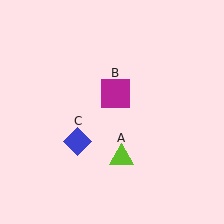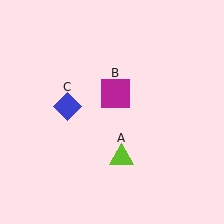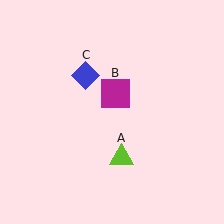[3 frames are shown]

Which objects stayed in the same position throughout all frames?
Lime triangle (object A) and magenta square (object B) remained stationary.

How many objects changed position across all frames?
1 object changed position: blue diamond (object C).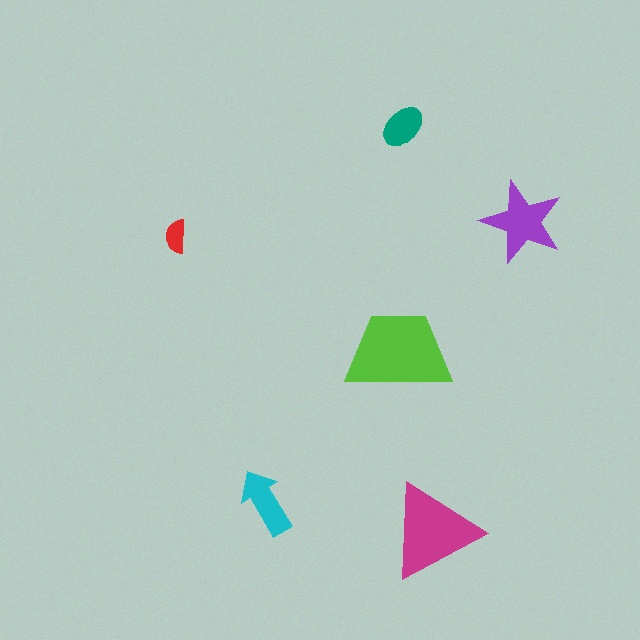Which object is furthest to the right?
The purple star is rightmost.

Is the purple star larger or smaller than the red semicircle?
Larger.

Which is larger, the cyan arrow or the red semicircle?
The cyan arrow.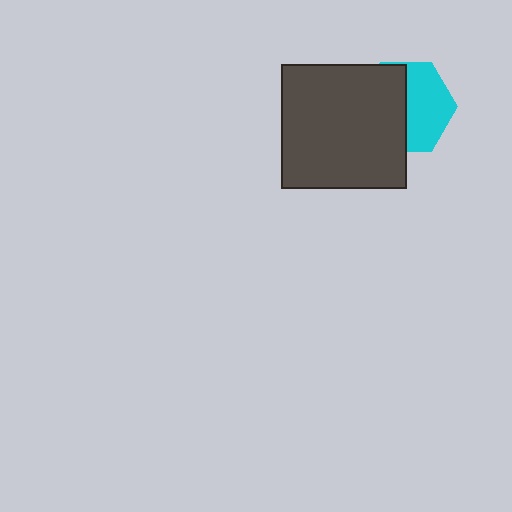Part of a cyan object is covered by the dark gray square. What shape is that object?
It is a hexagon.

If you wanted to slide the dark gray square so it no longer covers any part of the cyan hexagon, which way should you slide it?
Slide it left — that is the most direct way to separate the two shapes.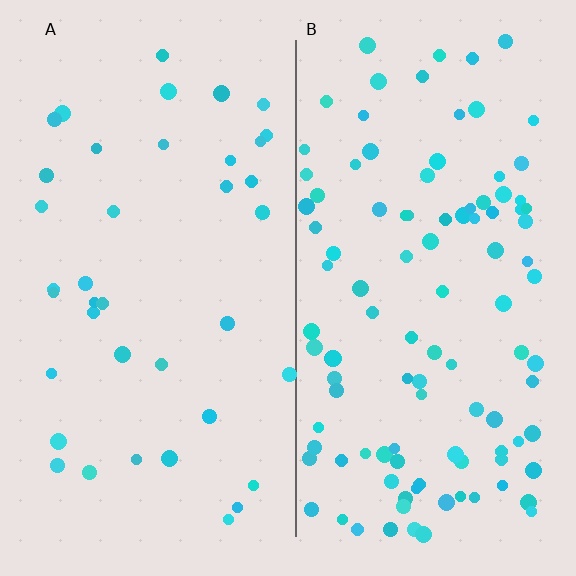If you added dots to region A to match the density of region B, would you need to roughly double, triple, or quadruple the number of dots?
Approximately triple.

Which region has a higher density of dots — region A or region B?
B (the right).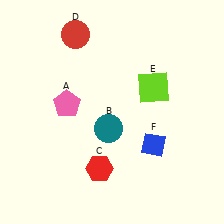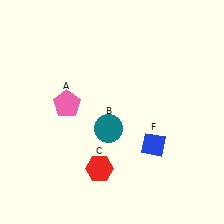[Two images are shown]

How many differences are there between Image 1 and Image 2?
There are 2 differences between the two images.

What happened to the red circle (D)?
The red circle (D) was removed in Image 2. It was in the top-left area of Image 1.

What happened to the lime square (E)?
The lime square (E) was removed in Image 2. It was in the top-right area of Image 1.